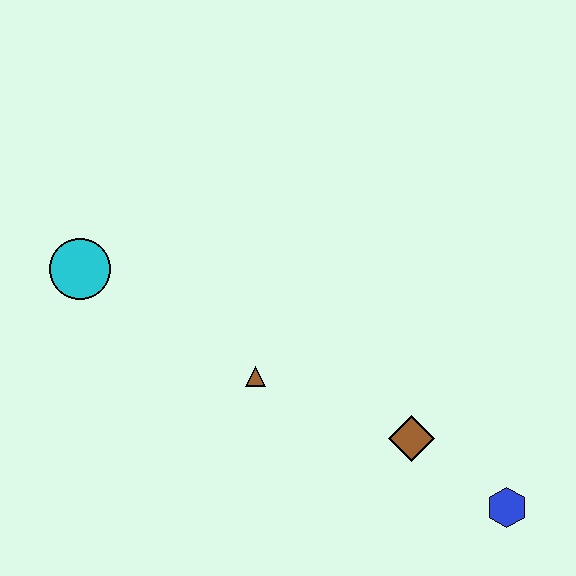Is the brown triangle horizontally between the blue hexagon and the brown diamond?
No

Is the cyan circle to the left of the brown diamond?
Yes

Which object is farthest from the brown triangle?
The blue hexagon is farthest from the brown triangle.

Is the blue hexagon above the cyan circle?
No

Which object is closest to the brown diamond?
The blue hexagon is closest to the brown diamond.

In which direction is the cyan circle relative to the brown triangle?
The cyan circle is to the left of the brown triangle.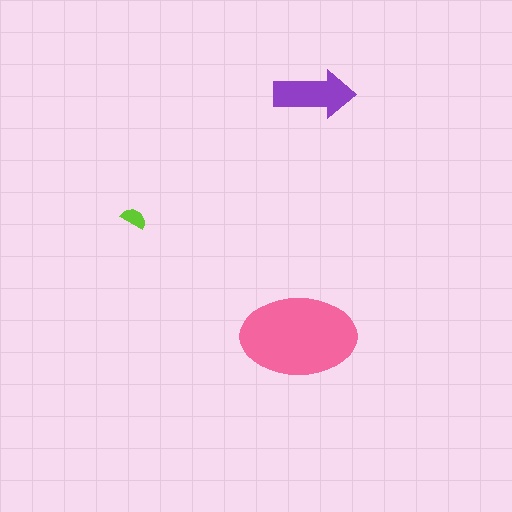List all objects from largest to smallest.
The pink ellipse, the purple arrow, the lime semicircle.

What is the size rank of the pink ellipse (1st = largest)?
1st.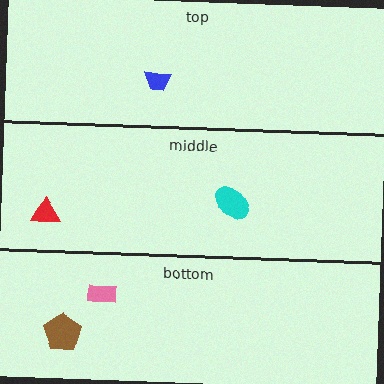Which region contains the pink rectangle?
The bottom region.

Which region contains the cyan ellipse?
The middle region.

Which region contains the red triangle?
The middle region.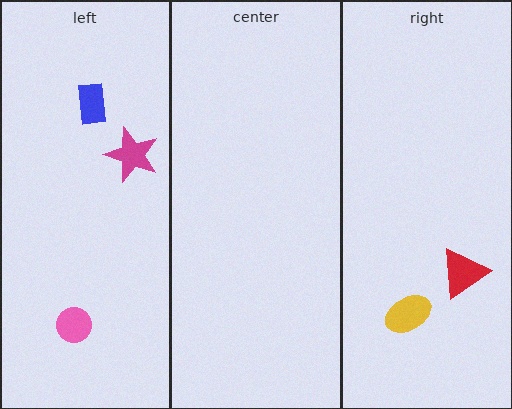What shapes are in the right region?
The yellow ellipse, the red triangle.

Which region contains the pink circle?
The left region.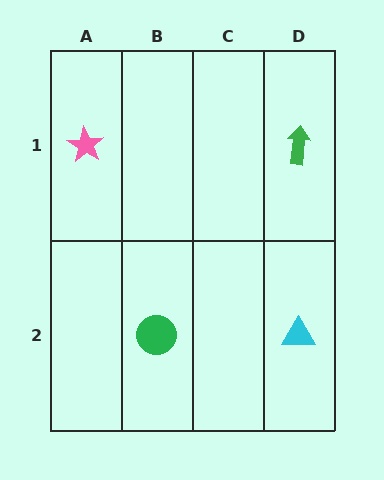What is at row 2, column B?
A green circle.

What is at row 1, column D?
A green arrow.